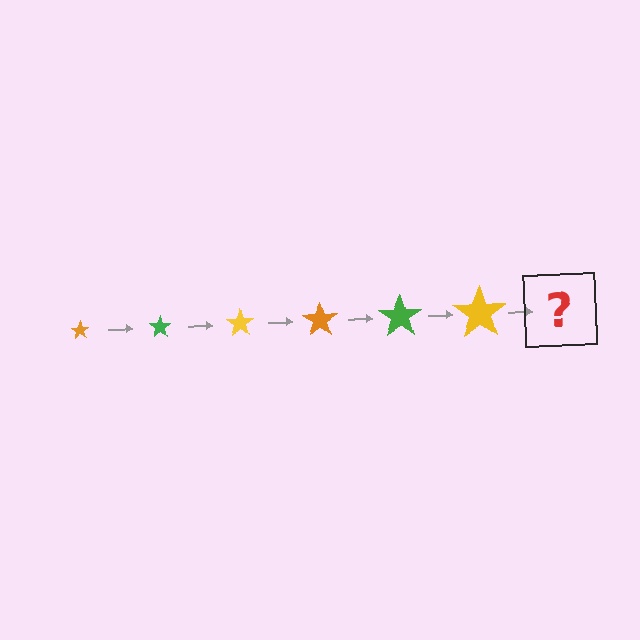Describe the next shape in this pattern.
It should be an orange star, larger than the previous one.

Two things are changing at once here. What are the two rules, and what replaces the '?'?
The two rules are that the star grows larger each step and the color cycles through orange, green, and yellow. The '?' should be an orange star, larger than the previous one.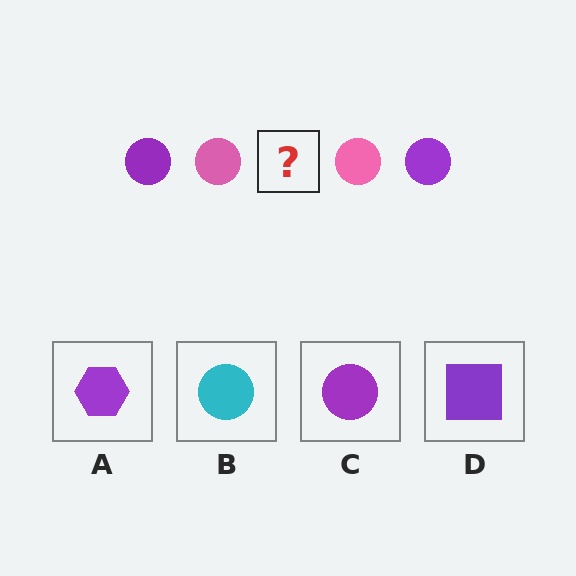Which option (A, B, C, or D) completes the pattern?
C.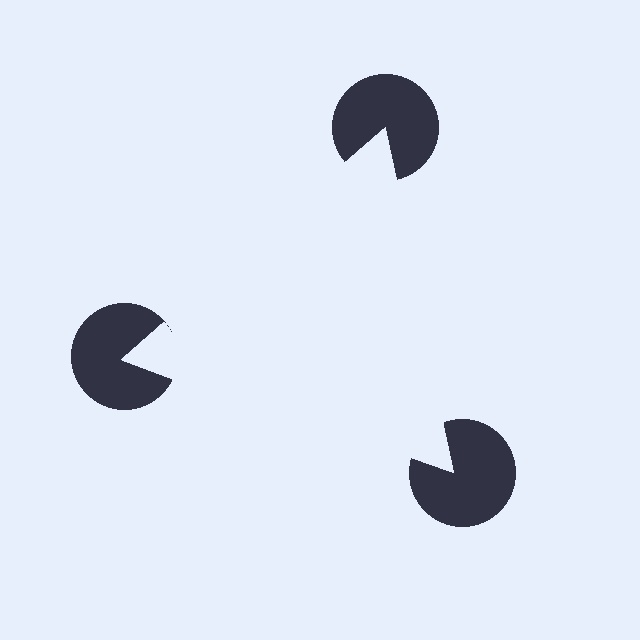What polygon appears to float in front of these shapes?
An illusory triangle — its edges are inferred from the aligned wedge cuts in the pac-man discs, not physically drawn.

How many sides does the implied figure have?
3 sides.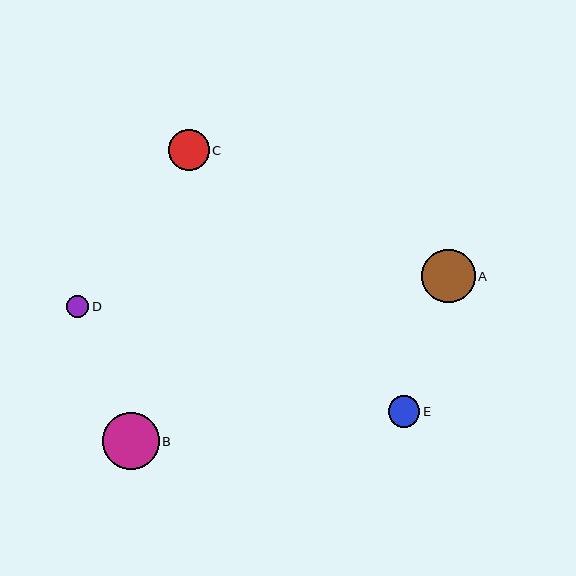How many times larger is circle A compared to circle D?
Circle A is approximately 2.4 times the size of circle D.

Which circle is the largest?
Circle B is the largest with a size of approximately 57 pixels.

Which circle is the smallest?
Circle D is the smallest with a size of approximately 22 pixels.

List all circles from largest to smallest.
From largest to smallest: B, A, C, E, D.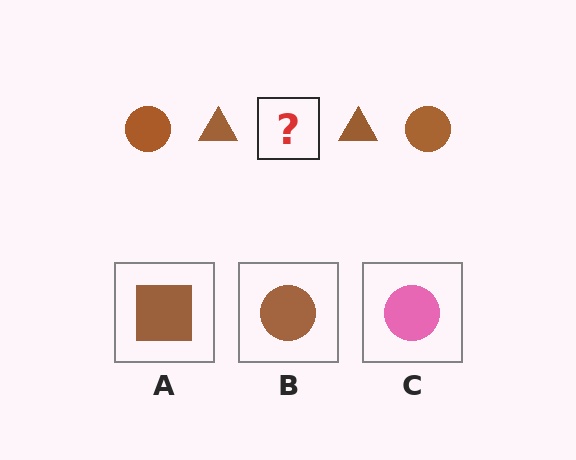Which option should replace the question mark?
Option B.